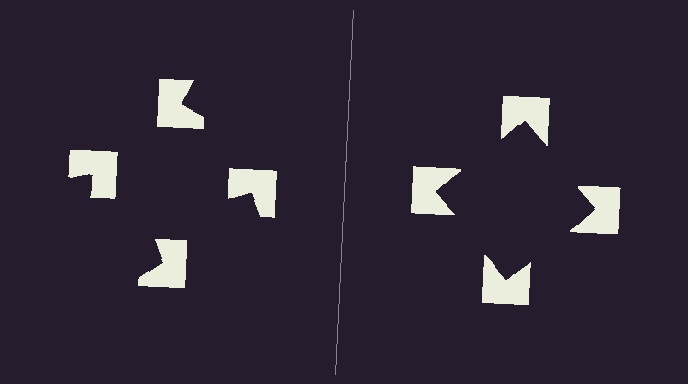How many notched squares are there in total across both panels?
8 — 4 on each side.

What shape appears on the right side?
An illusory square.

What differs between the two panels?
The notched squares are positioned identically on both sides; only the wedge orientations differ. On the right they align to a square; on the left they are misaligned.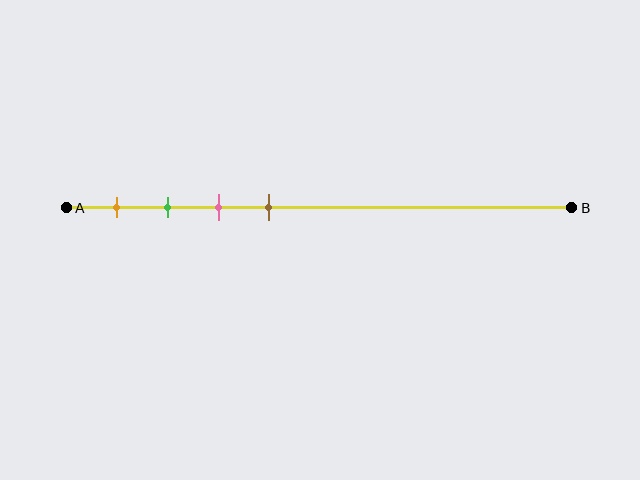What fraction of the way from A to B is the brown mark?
The brown mark is approximately 40% (0.4) of the way from A to B.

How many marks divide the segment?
There are 4 marks dividing the segment.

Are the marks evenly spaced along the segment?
Yes, the marks are approximately evenly spaced.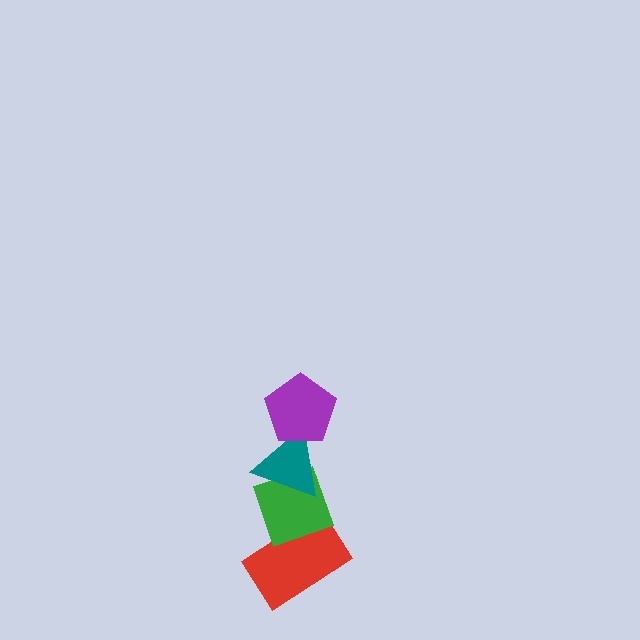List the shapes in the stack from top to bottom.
From top to bottom: the purple pentagon, the teal triangle, the green diamond, the red rectangle.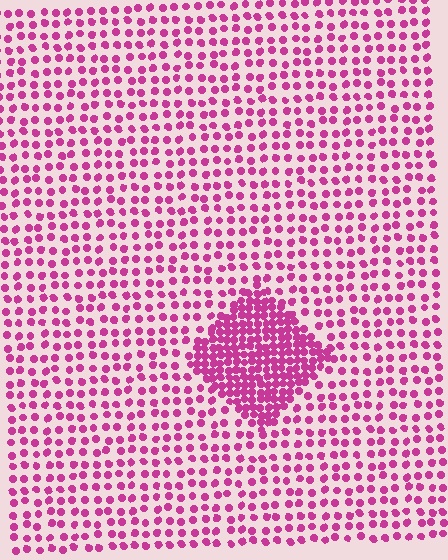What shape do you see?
I see a diamond.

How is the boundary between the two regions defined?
The boundary is defined by a change in element density (approximately 2.4x ratio). All elements are the same color, size, and shape.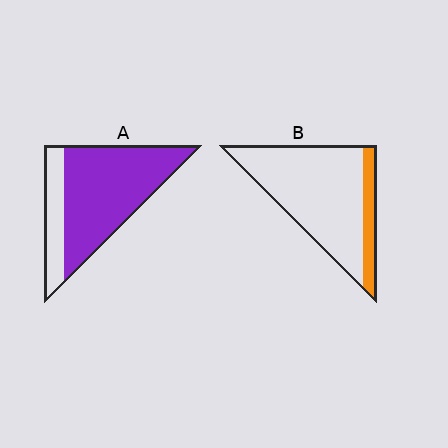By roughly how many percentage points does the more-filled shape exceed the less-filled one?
By roughly 60 percentage points (A over B).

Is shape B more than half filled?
No.